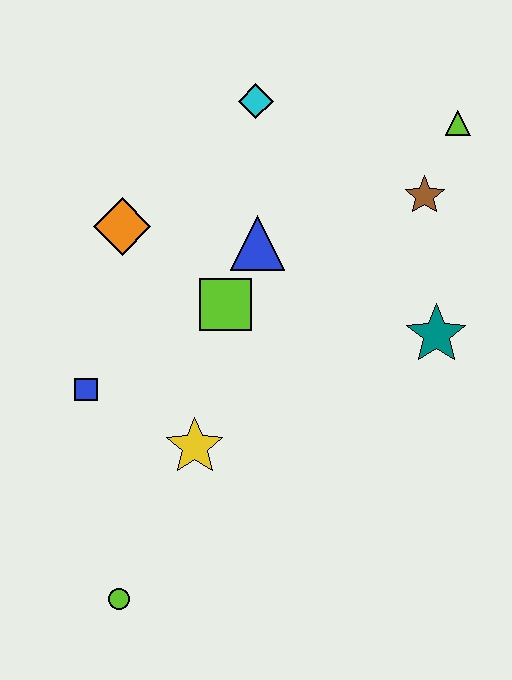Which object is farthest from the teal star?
The lime circle is farthest from the teal star.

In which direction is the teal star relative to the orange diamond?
The teal star is to the right of the orange diamond.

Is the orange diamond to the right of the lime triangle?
No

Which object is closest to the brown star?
The lime triangle is closest to the brown star.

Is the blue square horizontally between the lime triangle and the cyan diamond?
No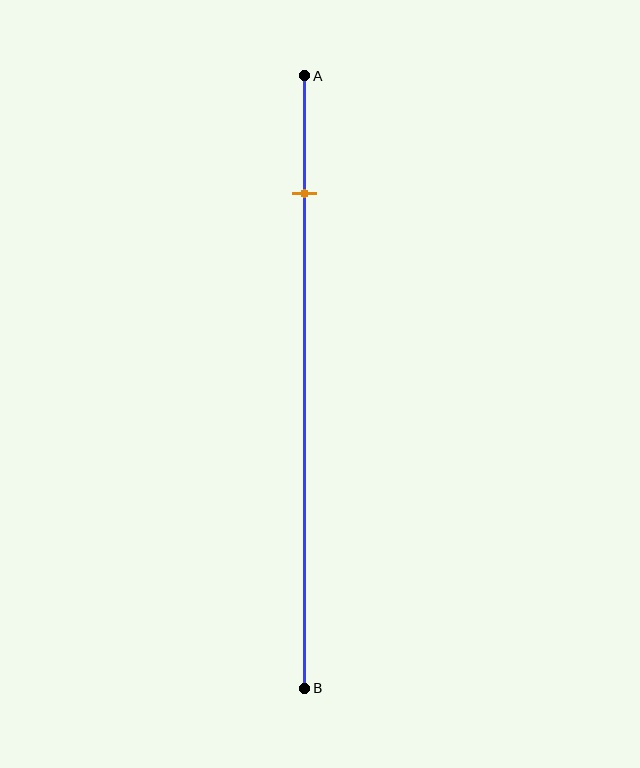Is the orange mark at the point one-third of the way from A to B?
No, the mark is at about 20% from A, not at the 33% one-third point.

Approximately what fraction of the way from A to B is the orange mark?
The orange mark is approximately 20% of the way from A to B.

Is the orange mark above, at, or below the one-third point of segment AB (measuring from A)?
The orange mark is above the one-third point of segment AB.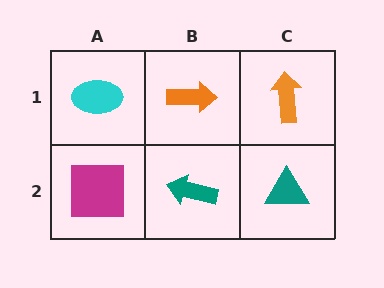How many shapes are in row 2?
3 shapes.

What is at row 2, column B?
A teal arrow.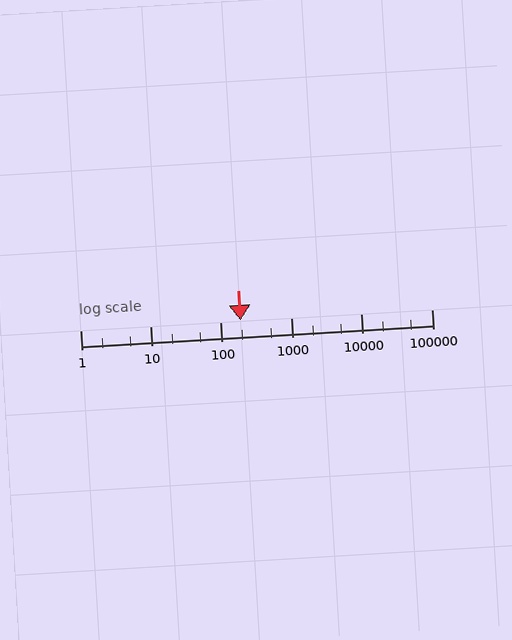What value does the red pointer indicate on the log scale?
The pointer indicates approximately 190.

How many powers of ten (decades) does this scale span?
The scale spans 5 decades, from 1 to 100000.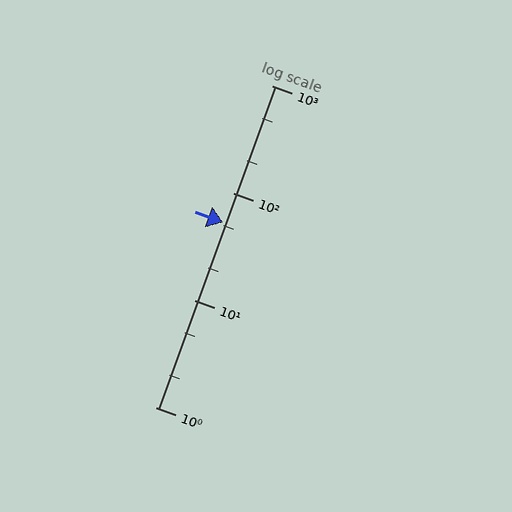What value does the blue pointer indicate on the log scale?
The pointer indicates approximately 53.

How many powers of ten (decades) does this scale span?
The scale spans 3 decades, from 1 to 1000.